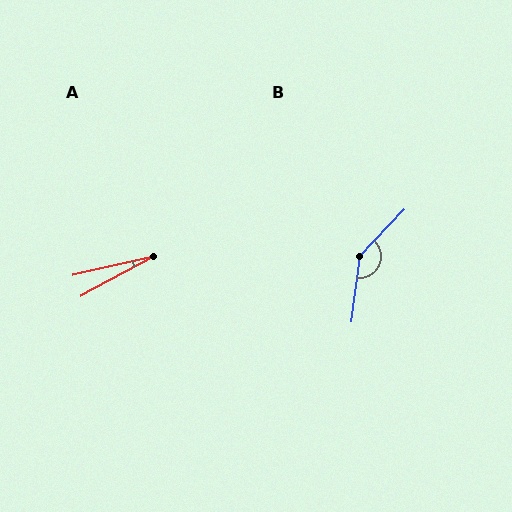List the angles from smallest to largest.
A (16°), B (144°).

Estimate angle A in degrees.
Approximately 16 degrees.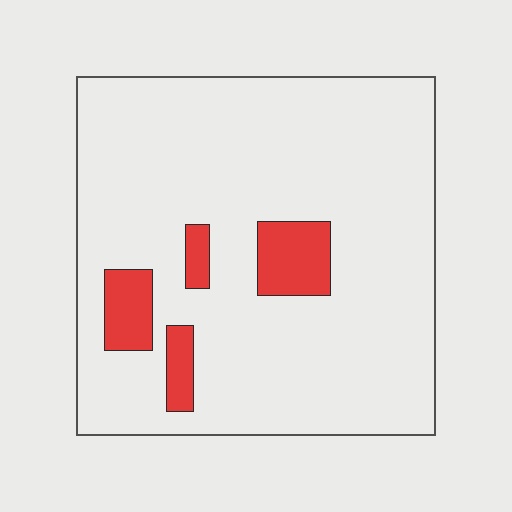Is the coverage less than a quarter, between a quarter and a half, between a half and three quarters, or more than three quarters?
Less than a quarter.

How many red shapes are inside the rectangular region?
4.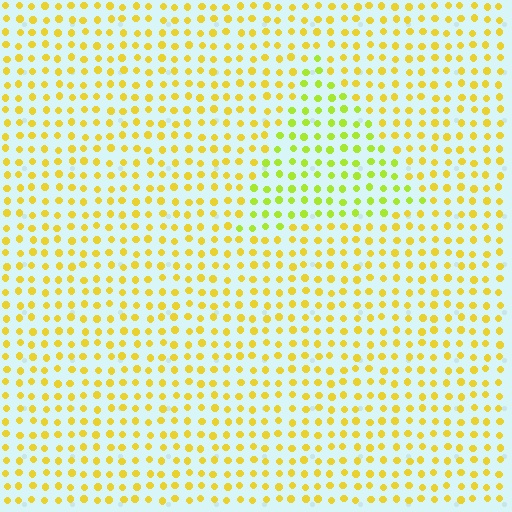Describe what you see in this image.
The image is filled with small yellow elements in a uniform arrangement. A triangle-shaped region is visible where the elements are tinted to a slightly different hue, forming a subtle color boundary.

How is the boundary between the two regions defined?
The boundary is defined purely by a slight shift in hue (about 30 degrees). Spacing, size, and orientation are identical on both sides.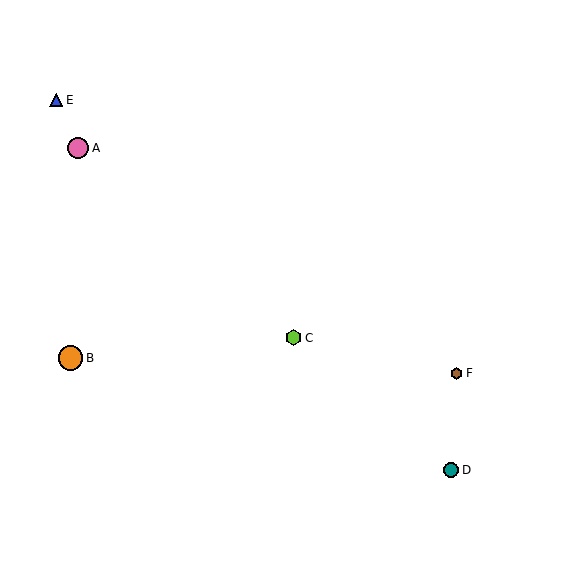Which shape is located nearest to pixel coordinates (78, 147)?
The pink circle (labeled A) at (78, 148) is nearest to that location.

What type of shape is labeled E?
Shape E is a blue triangle.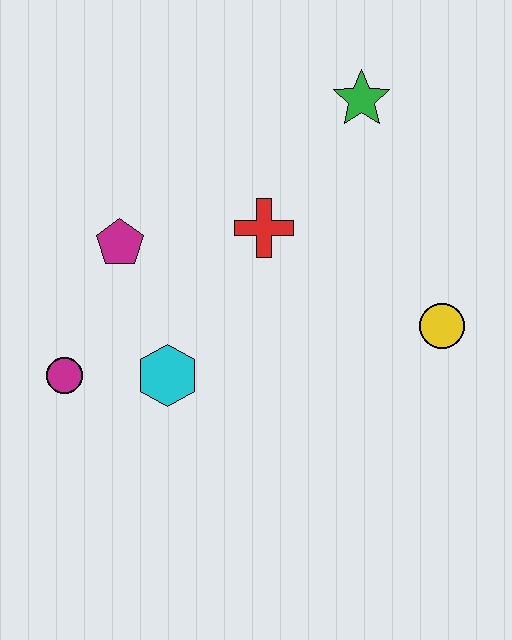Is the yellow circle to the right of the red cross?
Yes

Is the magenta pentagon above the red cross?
No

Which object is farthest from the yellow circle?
The magenta circle is farthest from the yellow circle.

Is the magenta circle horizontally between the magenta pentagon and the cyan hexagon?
No